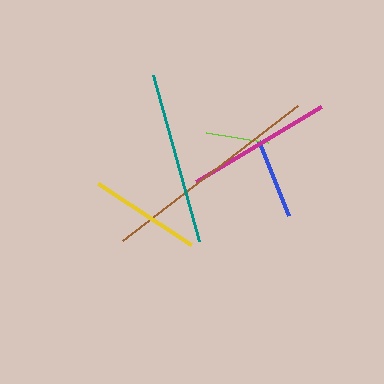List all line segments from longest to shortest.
From longest to shortest: brown, teal, magenta, yellow, blue, lime.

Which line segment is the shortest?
The lime line is the shortest at approximately 63 pixels.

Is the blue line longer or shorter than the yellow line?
The yellow line is longer than the blue line.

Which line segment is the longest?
The brown line is the longest at approximately 221 pixels.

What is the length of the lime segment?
The lime segment is approximately 63 pixels long.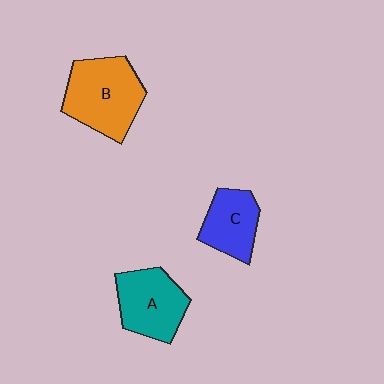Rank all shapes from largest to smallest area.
From largest to smallest: B (orange), A (teal), C (blue).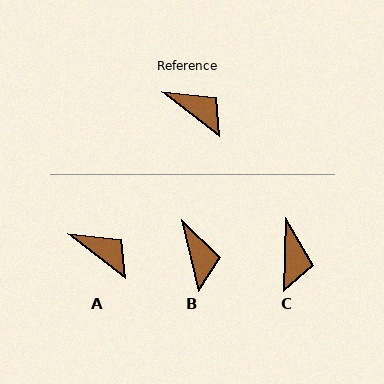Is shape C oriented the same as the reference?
No, it is off by about 54 degrees.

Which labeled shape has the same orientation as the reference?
A.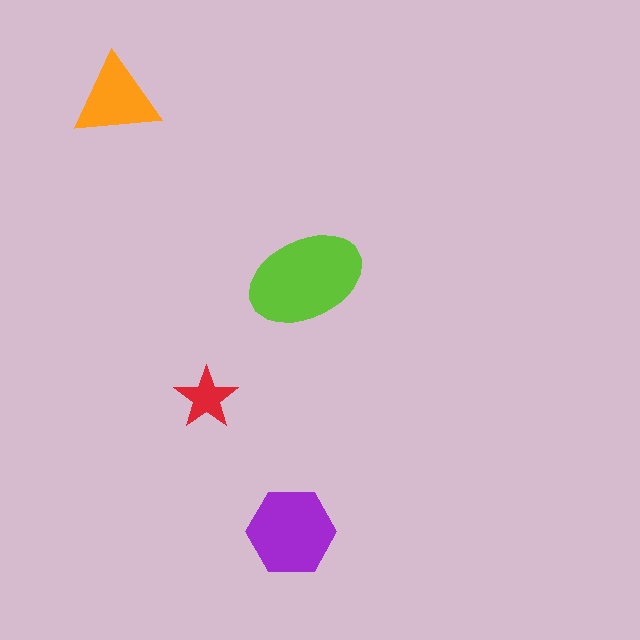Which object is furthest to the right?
The lime ellipse is rightmost.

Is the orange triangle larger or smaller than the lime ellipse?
Smaller.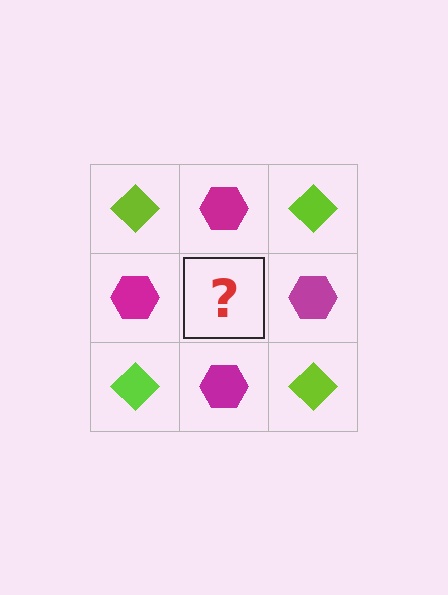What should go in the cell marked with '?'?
The missing cell should contain a lime diamond.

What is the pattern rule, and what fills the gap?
The rule is that it alternates lime diamond and magenta hexagon in a checkerboard pattern. The gap should be filled with a lime diamond.